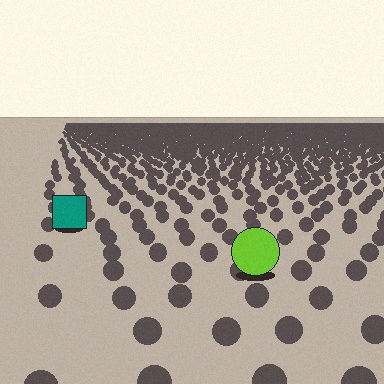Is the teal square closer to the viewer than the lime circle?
No. The lime circle is closer — you can tell from the texture gradient: the ground texture is coarser near it.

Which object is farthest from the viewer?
The teal square is farthest from the viewer. It appears smaller and the ground texture around it is denser.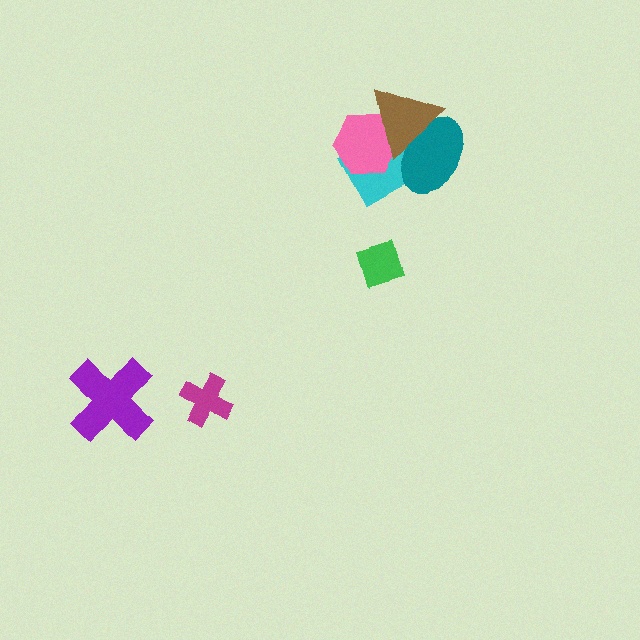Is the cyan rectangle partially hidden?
Yes, it is partially covered by another shape.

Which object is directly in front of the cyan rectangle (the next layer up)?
The pink hexagon is directly in front of the cyan rectangle.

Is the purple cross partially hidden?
No, no other shape covers it.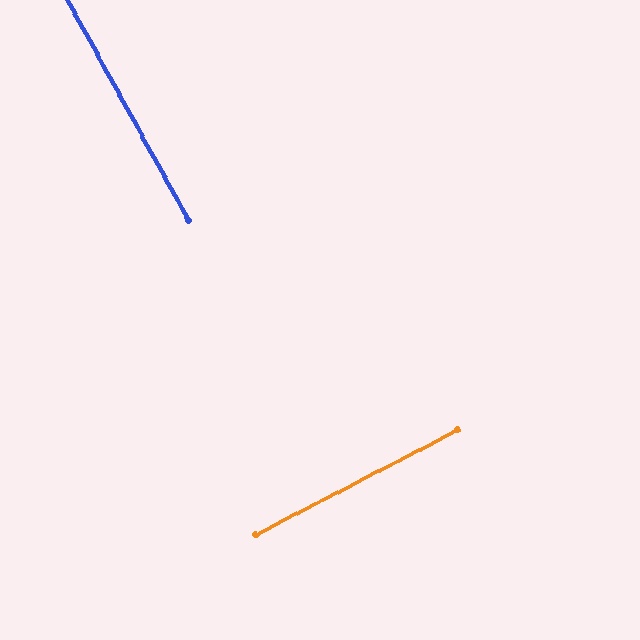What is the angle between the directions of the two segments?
Approximately 89 degrees.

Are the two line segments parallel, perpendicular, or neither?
Perpendicular — they meet at approximately 89°.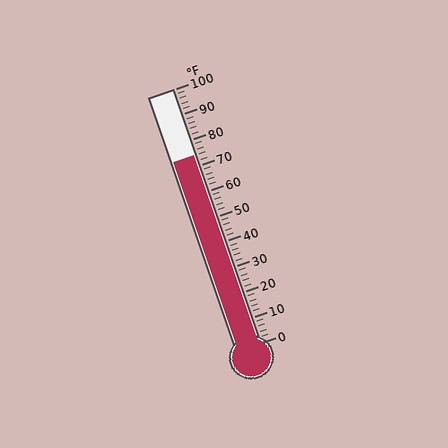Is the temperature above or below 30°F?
The temperature is above 30°F.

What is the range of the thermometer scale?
The thermometer scale ranges from 0°F to 100°F.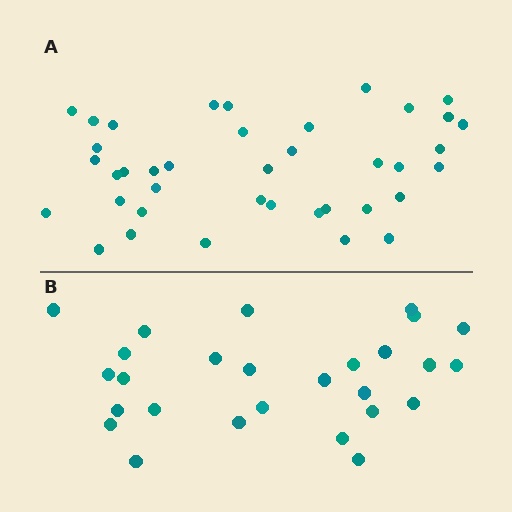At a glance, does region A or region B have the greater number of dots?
Region A (the top region) has more dots.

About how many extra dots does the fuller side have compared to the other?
Region A has roughly 12 or so more dots than region B.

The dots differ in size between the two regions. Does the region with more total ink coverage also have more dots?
No. Region B has more total ink coverage because its dots are larger, but region A actually contains more individual dots. Total area can be misleading — the number of items is what matters here.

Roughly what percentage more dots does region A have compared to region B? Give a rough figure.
About 45% more.